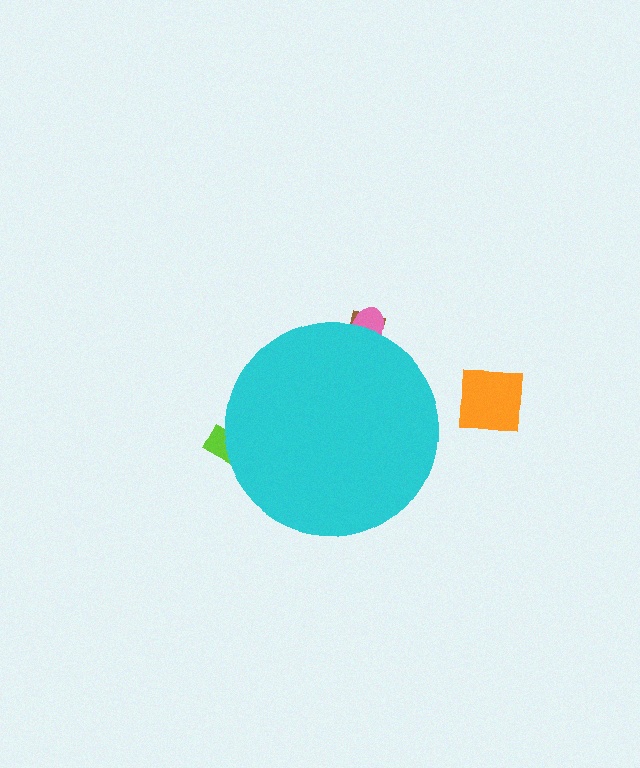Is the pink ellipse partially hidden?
Yes, the pink ellipse is partially hidden behind the cyan circle.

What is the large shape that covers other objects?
A cyan circle.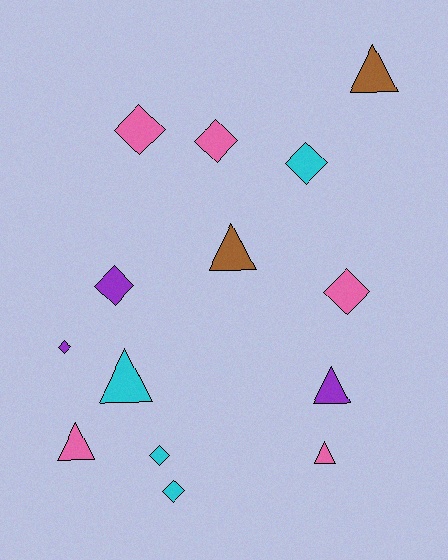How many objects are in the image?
There are 14 objects.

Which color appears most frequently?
Pink, with 5 objects.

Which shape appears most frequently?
Diamond, with 8 objects.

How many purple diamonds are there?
There are 2 purple diamonds.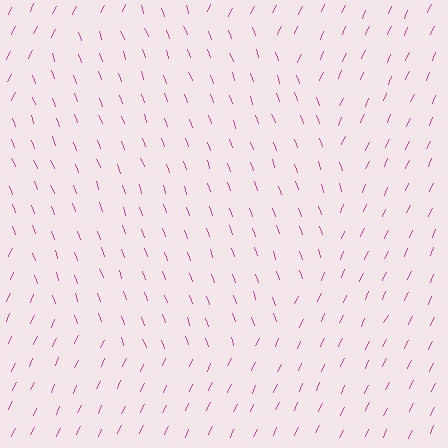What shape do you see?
I see a circle.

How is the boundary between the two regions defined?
The boundary is defined purely by a change in line orientation (approximately 45 degrees difference). All lines are the same color and thickness.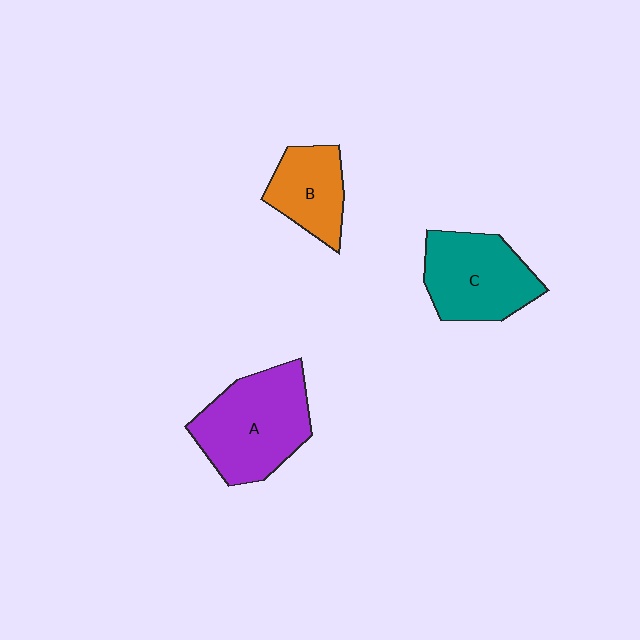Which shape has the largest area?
Shape A (purple).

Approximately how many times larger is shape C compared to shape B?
Approximately 1.4 times.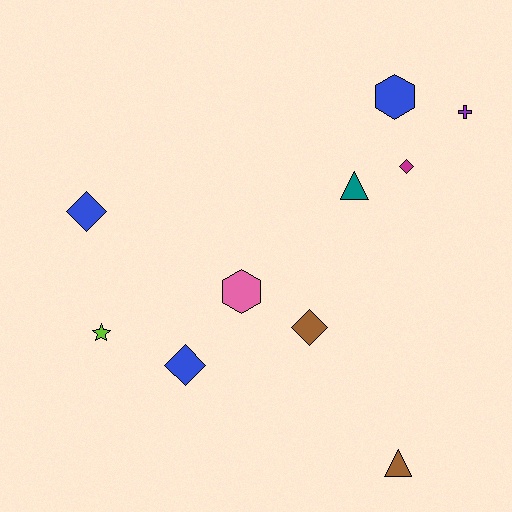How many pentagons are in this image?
There are no pentagons.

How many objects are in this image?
There are 10 objects.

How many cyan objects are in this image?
There are no cyan objects.